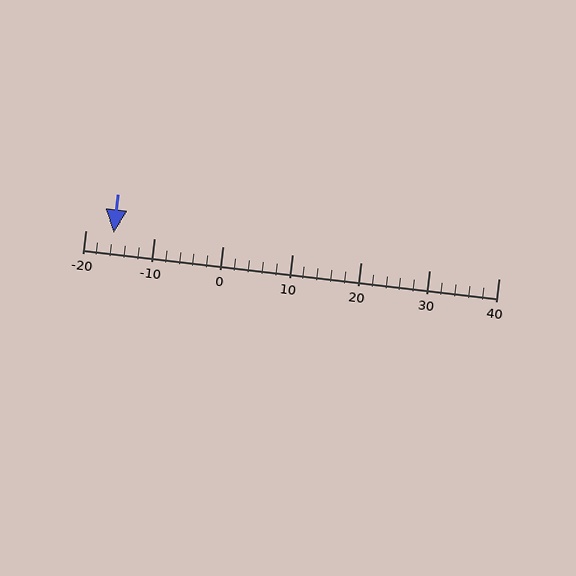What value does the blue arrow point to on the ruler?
The blue arrow points to approximately -16.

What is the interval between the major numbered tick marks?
The major tick marks are spaced 10 units apart.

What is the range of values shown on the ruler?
The ruler shows values from -20 to 40.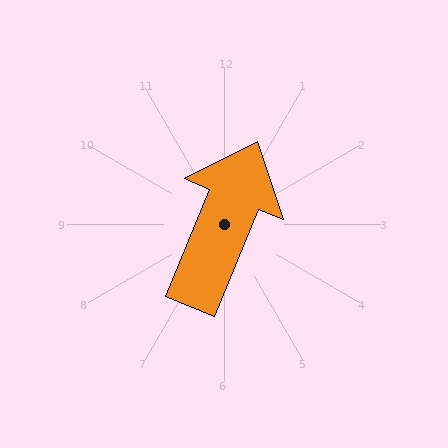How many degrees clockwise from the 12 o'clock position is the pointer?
Approximately 22 degrees.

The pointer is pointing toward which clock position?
Roughly 1 o'clock.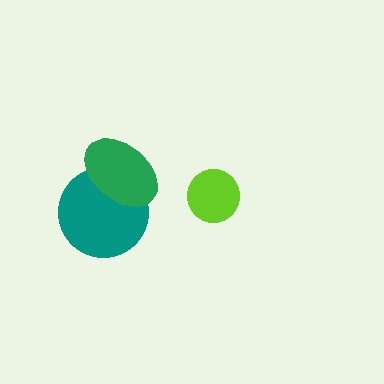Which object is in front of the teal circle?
The green ellipse is in front of the teal circle.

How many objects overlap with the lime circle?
0 objects overlap with the lime circle.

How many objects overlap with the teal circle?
1 object overlaps with the teal circle.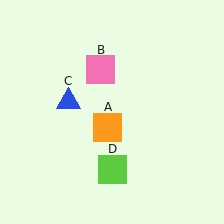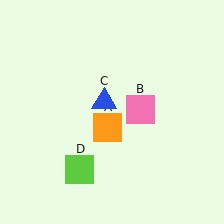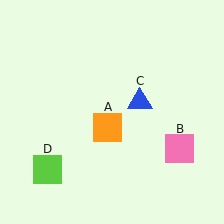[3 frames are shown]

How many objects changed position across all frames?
3 objects changed position: pink square (object B), blue triangle (object C), lime square (object D).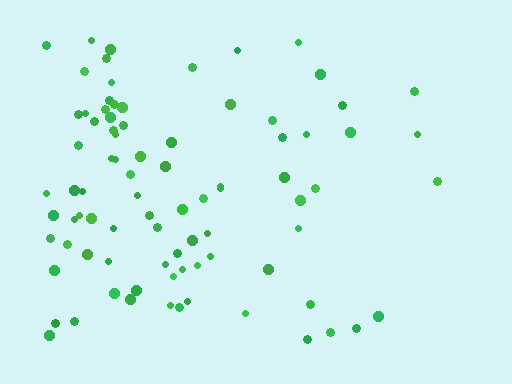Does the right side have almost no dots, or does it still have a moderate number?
Still a moderate number, just noticeably fewer than the left.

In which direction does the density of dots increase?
From right to left, with the left side densest.